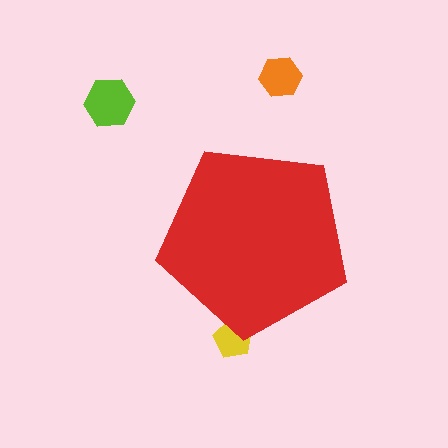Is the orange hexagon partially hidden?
No, the orange hexagon is fully visible.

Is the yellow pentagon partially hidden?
Yes, the yellow pentagon is partially hidden behind the red pentagon.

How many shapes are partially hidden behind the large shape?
1 shape is partially hidden.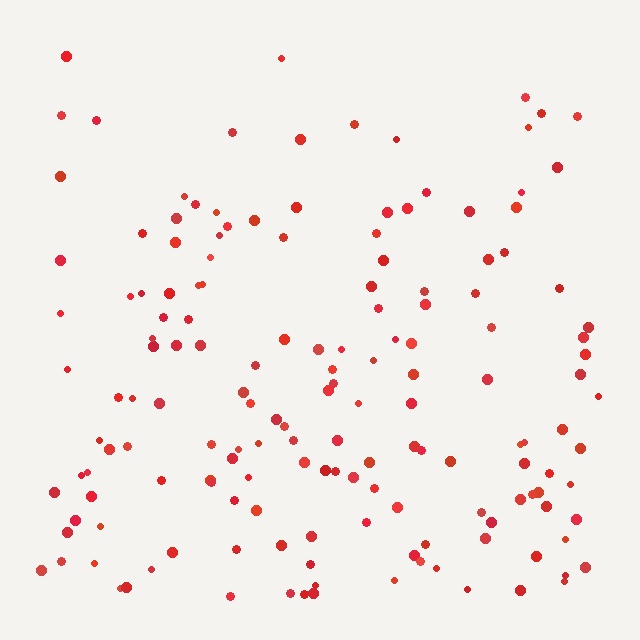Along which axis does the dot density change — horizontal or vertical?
Vertical.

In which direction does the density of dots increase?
From top to bottom, with the bottom side densest.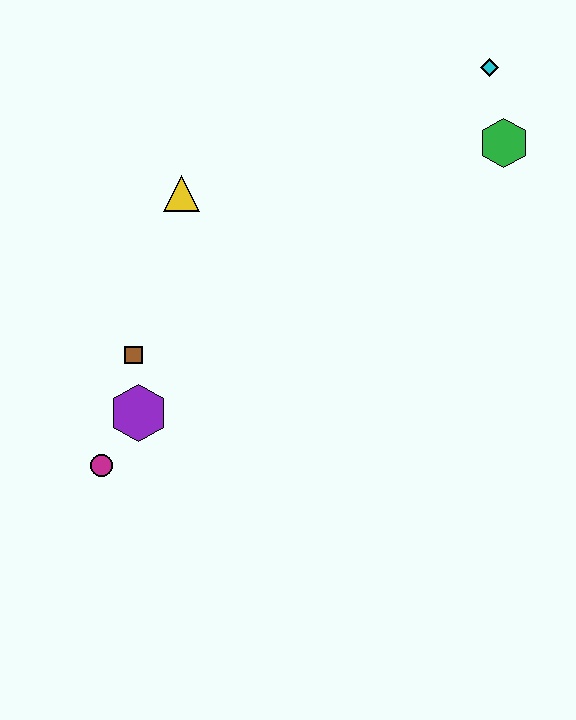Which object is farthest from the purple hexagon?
The cyan diamond is farthest from the purple hexagon.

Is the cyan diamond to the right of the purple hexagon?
Yes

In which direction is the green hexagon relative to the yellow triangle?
The green hexagon is to the right of the yellow triangle.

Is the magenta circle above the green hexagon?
No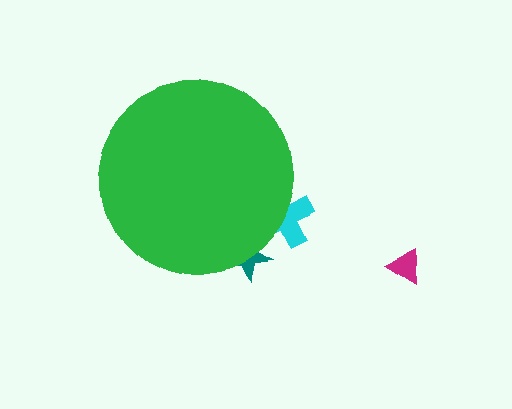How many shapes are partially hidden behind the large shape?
2 shapes are partially hidden.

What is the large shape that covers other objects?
A green circle.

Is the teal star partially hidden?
Yes, the teal star is partially hidden behind the green circle.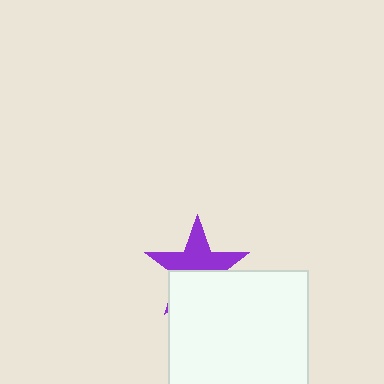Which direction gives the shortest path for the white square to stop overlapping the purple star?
Moving down gives the shortest separation.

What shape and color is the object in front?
The object in front is a white square.